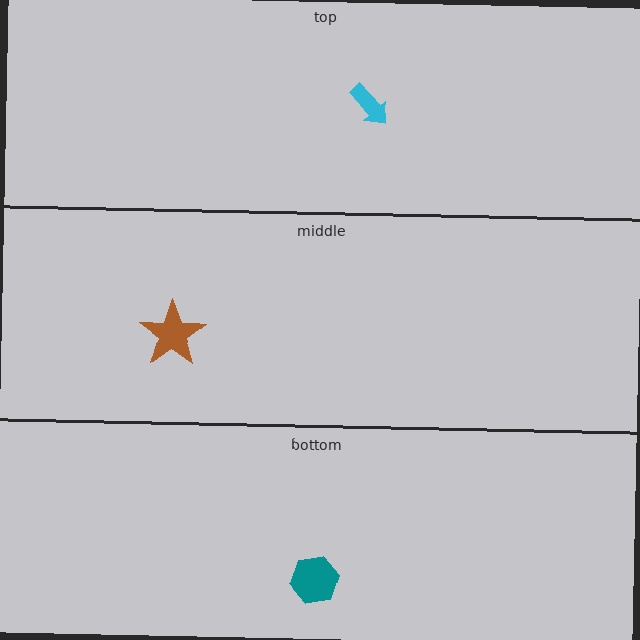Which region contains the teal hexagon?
The bottom region.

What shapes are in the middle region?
The brown star.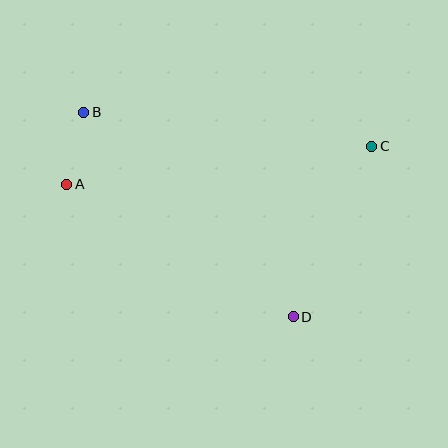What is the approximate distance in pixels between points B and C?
The distance between B and C is approximately 290 pixels.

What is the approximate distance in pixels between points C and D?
The distance between C and D is approximately 188 pixels.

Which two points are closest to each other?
Points A and B are closest to each other.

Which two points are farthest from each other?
Points A and C are farthest from each other.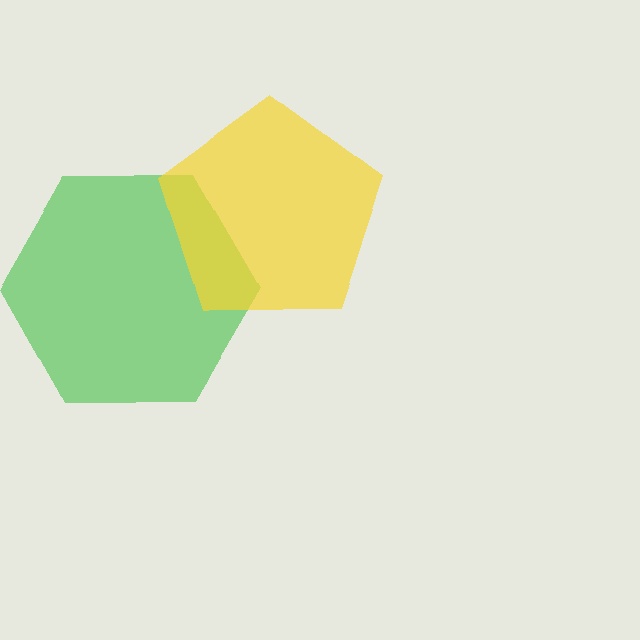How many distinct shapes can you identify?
There are 2 distinct shapes: a green hexagon, a yellow pentagon.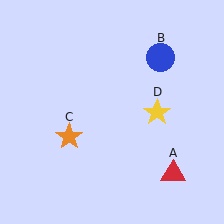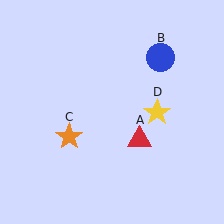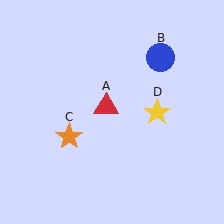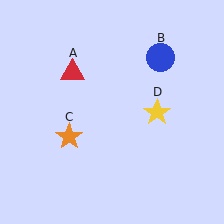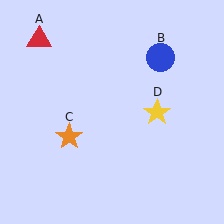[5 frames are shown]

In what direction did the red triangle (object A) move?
The red triangle (object A) moved up and to the left.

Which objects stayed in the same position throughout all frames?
Blue circle (object B) and orange star (object C) and yellow star (object D) remained stationary.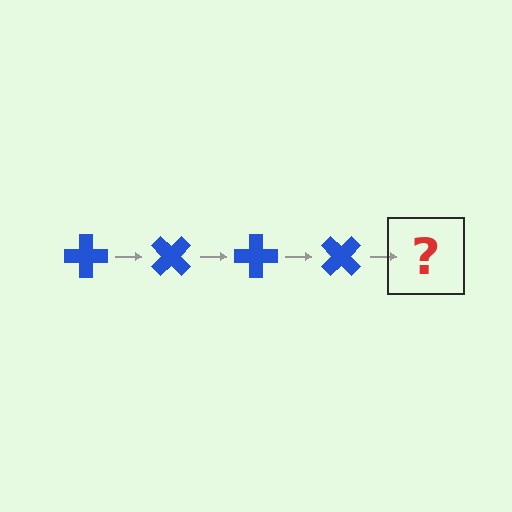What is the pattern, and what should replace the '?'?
The pattern is that the cross rotates 45 degrees each step. The '?' should be a blue cross rotated 180 degrees.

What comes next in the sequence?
The next element should be a blue cross rotated 180 degrees.